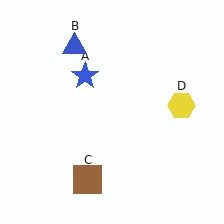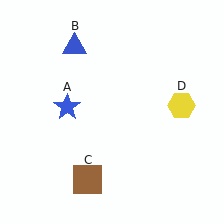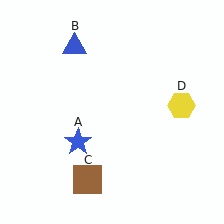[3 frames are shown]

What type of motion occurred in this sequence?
The blue star (object A) rotated counterclockwise around the center of the scene.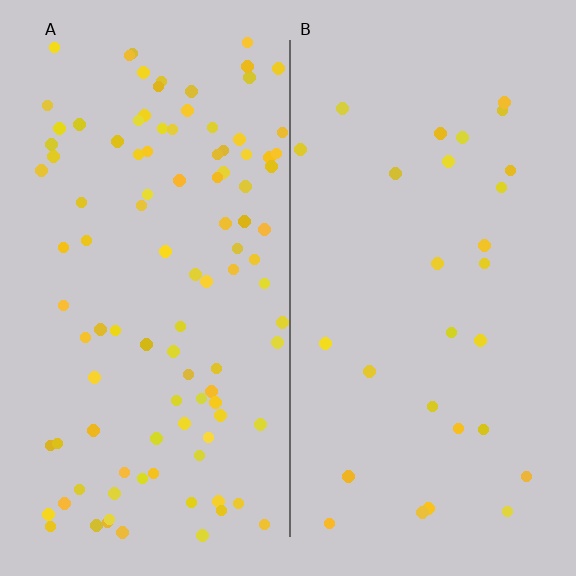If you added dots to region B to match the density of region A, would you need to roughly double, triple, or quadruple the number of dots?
Approximately quadruple.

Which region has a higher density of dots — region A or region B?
A (the left).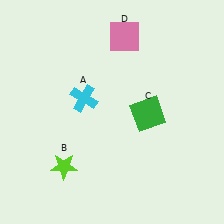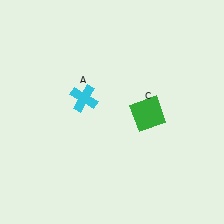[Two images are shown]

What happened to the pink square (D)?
The pink square (D) was removed in Image 2. It was in the top-right area of Image 1.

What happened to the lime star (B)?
The lime star (B) was removed in Image 2. It was in the bottom-left area of Image 1.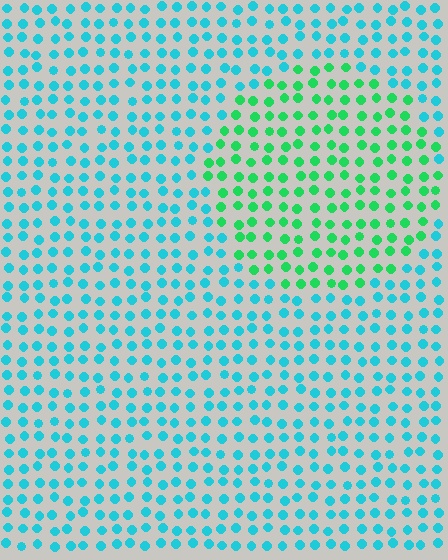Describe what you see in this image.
The image is filled with small cyan elements in a uniform arrangement. A circle-shaped region is visible where the elements are tinted to a slightly different hue, forming a subtle color boundary.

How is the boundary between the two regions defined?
The boundary is defined purely by a slight shift in hue (about 46 degrees). Spacing, size, and orientation are identical on both sides.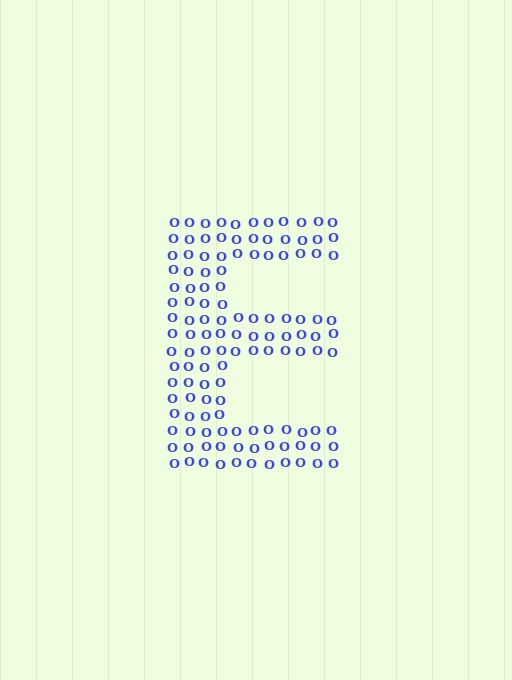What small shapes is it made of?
It is made of small letter O's.